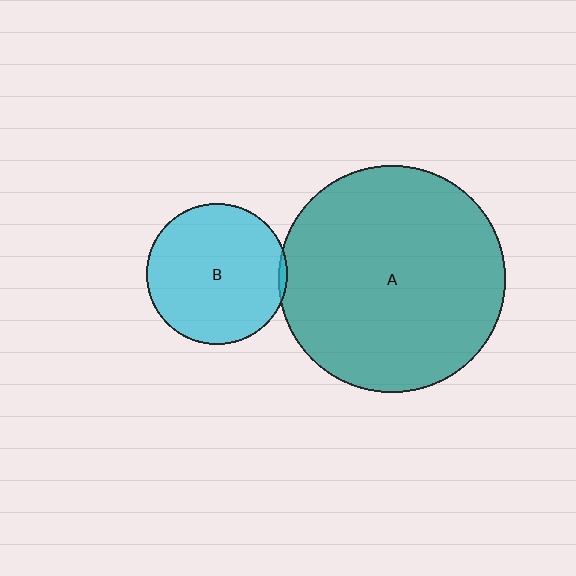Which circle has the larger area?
Circle A (teal).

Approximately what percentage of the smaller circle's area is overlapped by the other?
Approximately 5%.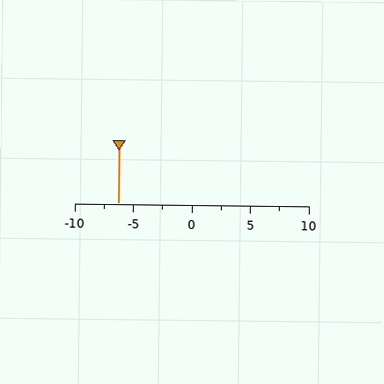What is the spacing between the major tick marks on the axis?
The major ticks are spaced 5 apart.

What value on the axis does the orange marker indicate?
The marker indicates approximately -6.2.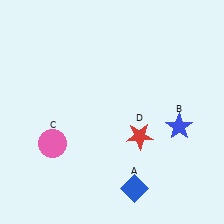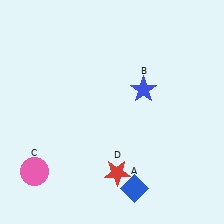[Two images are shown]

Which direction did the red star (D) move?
The red star (D) moved down.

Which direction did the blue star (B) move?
The blue star (B) moved up.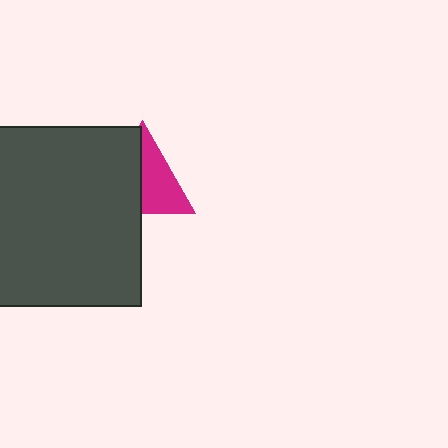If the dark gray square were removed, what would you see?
You would see the complete magenta triangle.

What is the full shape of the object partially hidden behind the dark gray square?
The partially hidden object is a magenta triangle.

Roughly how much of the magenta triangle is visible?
About half of it is visible (roughly 52%).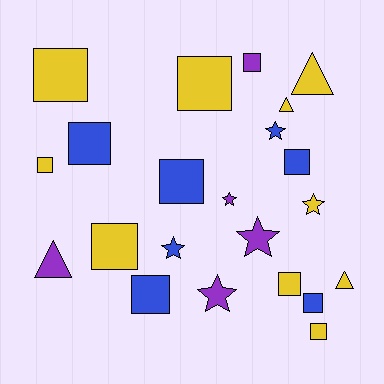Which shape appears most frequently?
Square, with 12 objects.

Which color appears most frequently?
Yellow, with 10 objects.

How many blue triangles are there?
There are no blue triangles.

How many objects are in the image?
There are 22 objects.